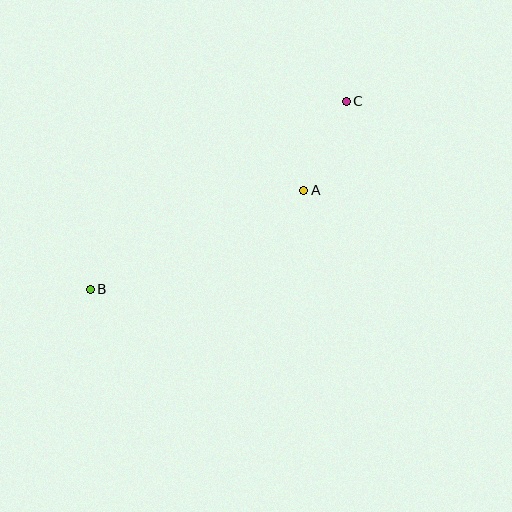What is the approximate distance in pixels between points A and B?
The distance between A and B is approximately 235 pixels.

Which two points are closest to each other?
Points A and C are closest to each other.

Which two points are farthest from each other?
Points B and C are farthest from each other.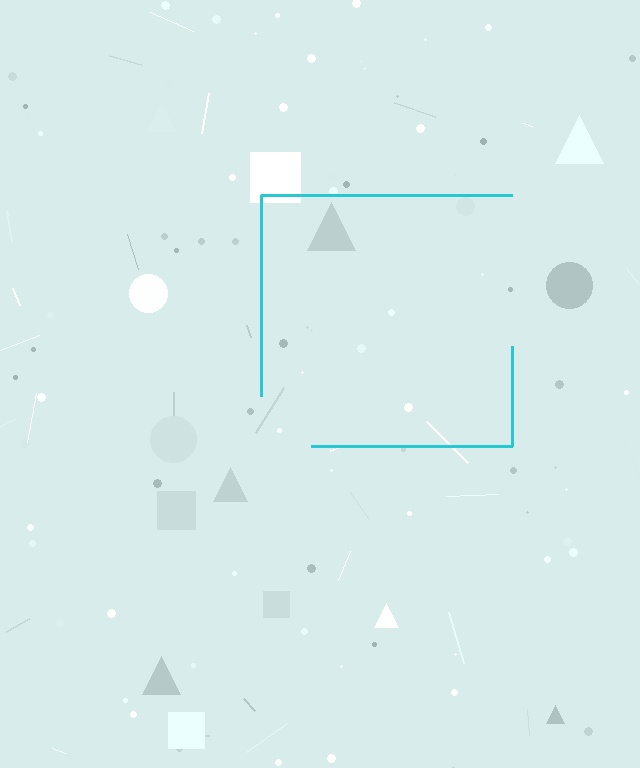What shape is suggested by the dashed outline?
The dashed outline suggests a square.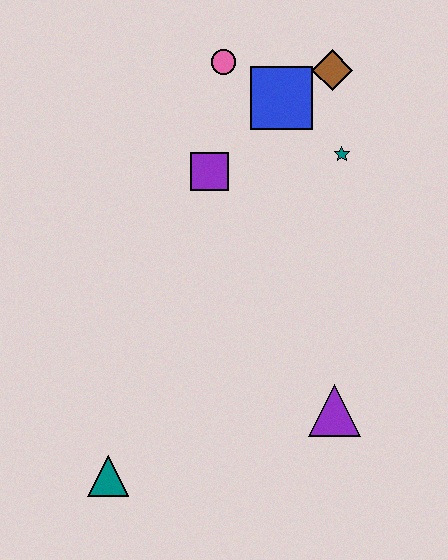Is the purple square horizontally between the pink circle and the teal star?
No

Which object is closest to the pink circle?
The blue square is closest to the pink circle.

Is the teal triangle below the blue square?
Yes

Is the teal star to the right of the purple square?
Yes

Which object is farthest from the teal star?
The teal triangle is farthest from the teal star.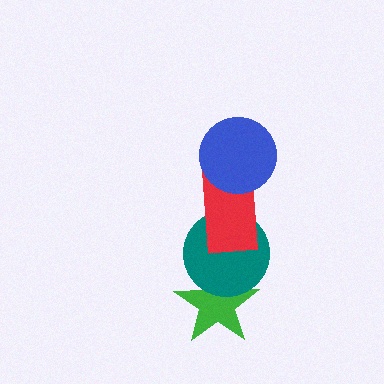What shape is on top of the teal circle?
The red rectangle is on top of the teal circle.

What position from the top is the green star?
The green star is 4th from the top.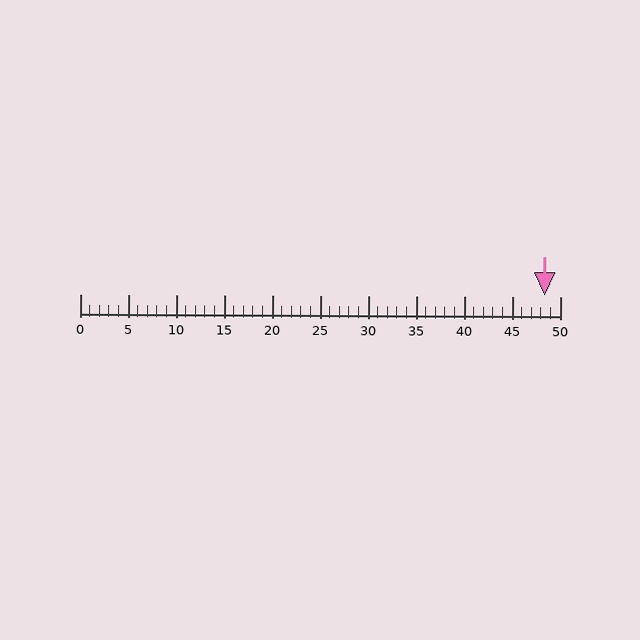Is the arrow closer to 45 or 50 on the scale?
The arrow is closer to 50.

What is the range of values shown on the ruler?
The ruler shows values from 0 to 50.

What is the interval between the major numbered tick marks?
The major tick marks are spaced 5 units apart.